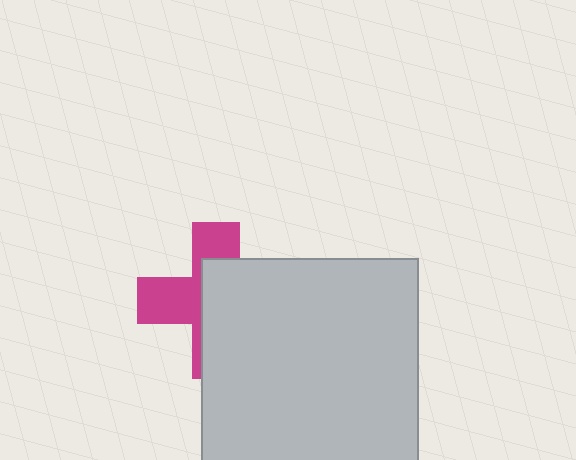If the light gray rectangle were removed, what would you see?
You would see the complete magenta cross.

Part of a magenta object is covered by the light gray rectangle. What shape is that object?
It is a cross.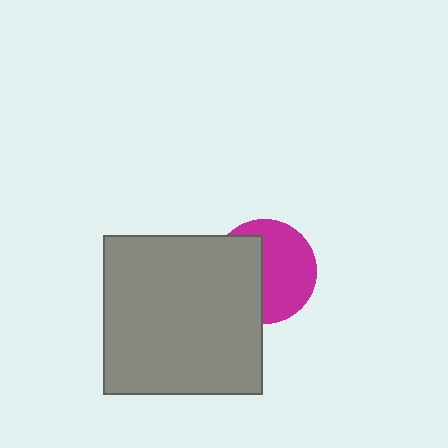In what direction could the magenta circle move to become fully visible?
The magenta circle could move right. That would shift it out from behind the gray square entirely.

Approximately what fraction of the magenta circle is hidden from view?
Roughly 44% of the magenta circle is hidden behind the gray square.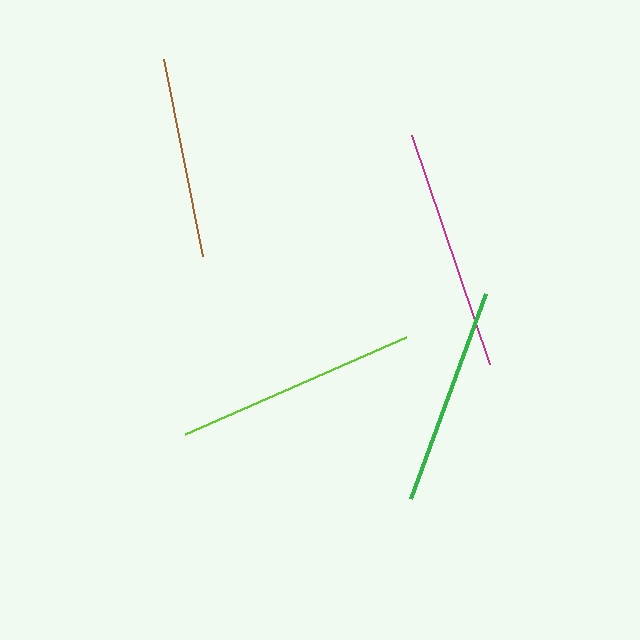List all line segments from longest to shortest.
From longest to shortest: magenta, lime, green, brown.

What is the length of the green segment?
The green segment is approximately 219 pixels long.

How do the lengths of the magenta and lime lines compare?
The magenta and lime lines are approximately the same length.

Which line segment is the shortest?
The brown line is the shortest at approximately 201 pixels.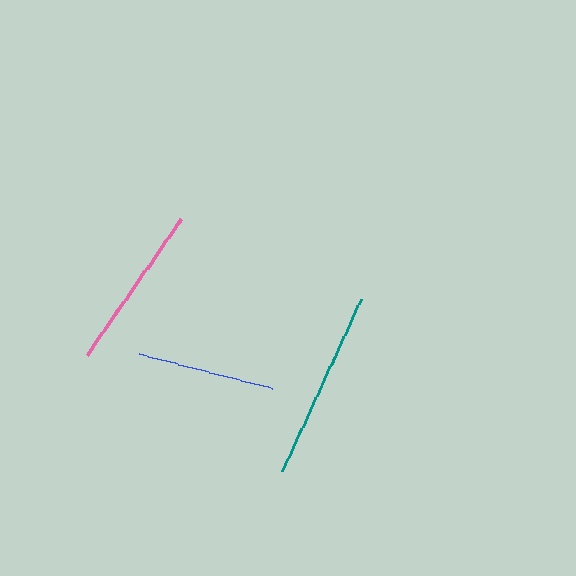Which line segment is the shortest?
The blue line is the shortest at approximately 137 pixels.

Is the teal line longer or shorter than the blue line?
The teal line is longer than the blue line.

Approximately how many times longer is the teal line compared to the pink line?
The teal line is approximately 1.1 times the length of the pink line.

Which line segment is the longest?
The teal line is the longest at approximately 188 pixels.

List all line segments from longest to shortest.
From longest to shortest: teal, pink, blue.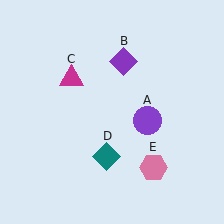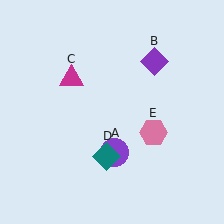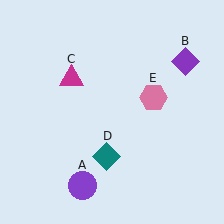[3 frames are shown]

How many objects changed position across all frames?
3 objects changed position: purple circle (object A), purple diamond (object B), pink hexagon (object E).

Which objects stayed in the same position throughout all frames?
Magenta triangle (object C) and teal diamond (object D) remained stationary.